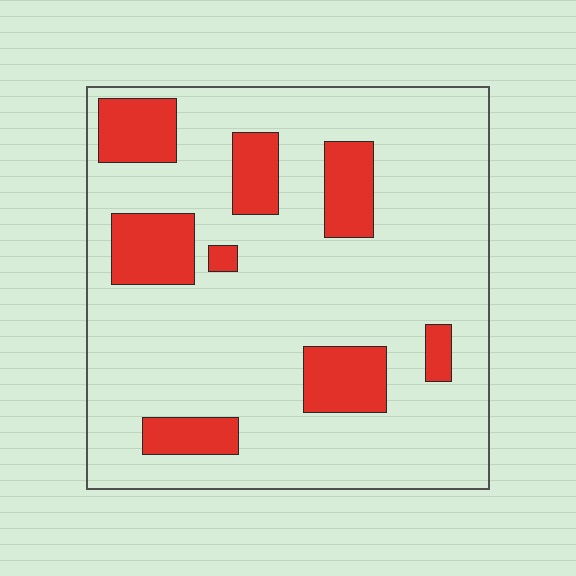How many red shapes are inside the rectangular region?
8.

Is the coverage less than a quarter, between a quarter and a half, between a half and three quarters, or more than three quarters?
Less than a quarter.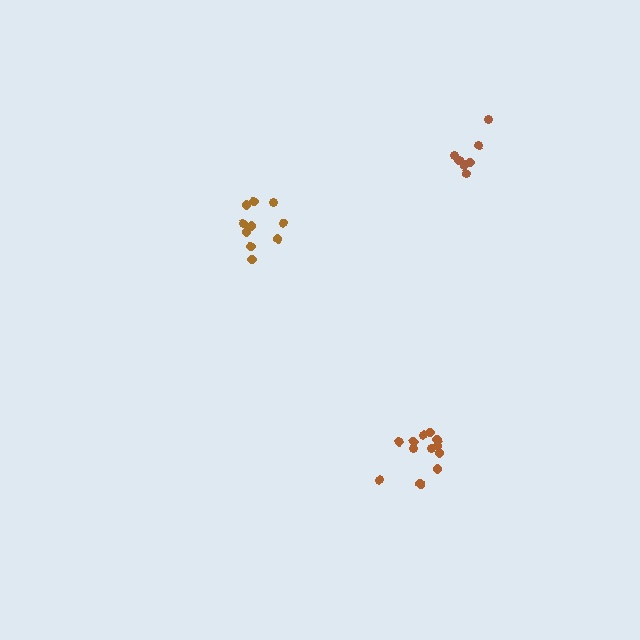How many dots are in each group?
Group 1: 12 dots, Group 2: 10 dots, Group 3: 7 dots (29 total).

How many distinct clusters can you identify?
There are 3 distinct clusters.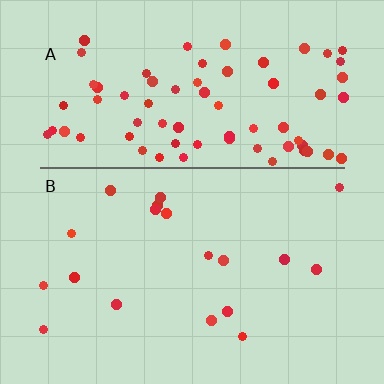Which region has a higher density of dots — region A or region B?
A (the top).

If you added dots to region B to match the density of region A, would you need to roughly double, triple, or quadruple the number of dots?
Approximately quadruple.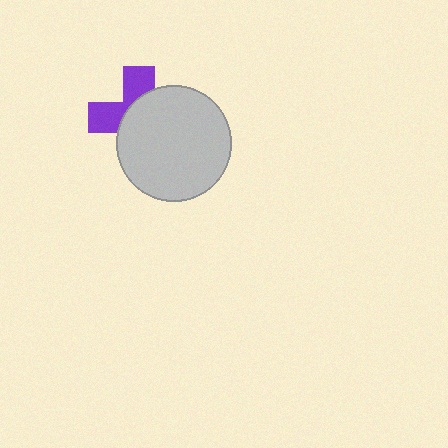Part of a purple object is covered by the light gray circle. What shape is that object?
It is a cross.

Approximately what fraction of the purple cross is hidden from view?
Roughly 62% of the purple cross is hidden behind the light gray circle.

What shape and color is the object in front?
The object in front is a light gray circle.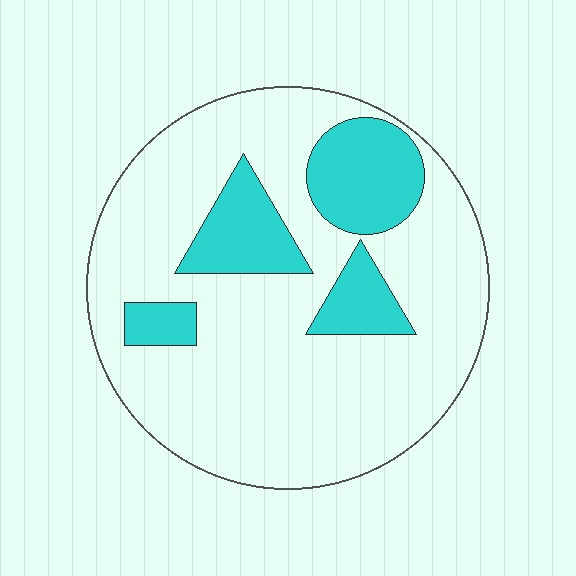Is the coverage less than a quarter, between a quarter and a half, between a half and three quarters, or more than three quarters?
Less than a quarter.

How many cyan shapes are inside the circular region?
4.